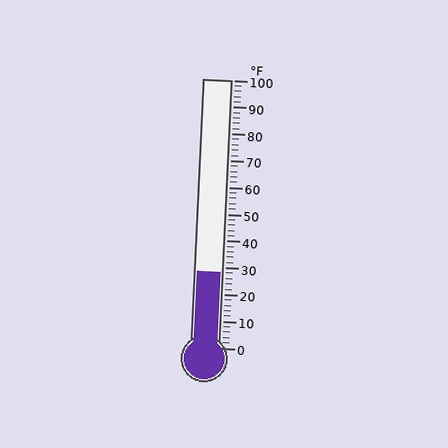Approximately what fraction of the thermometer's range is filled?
The thermometer is filled to approximately 30% of its range.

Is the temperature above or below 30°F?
The temperature is below 30°F.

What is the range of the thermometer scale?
The thermometer scale ranges from 0°F to 100°F.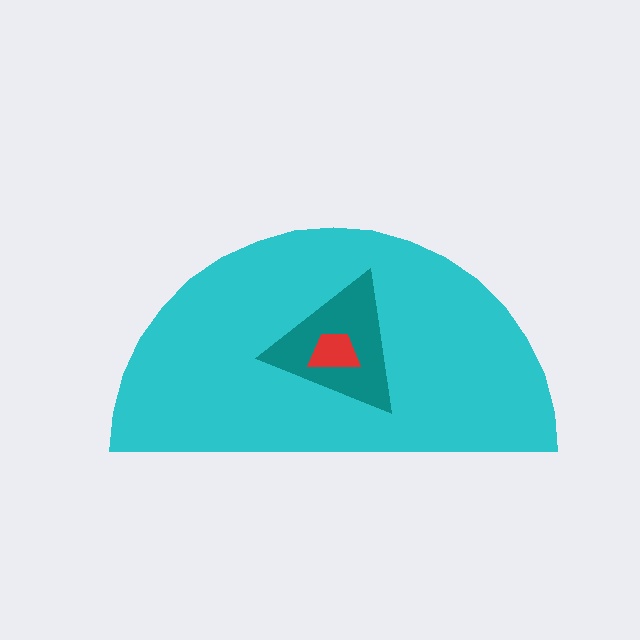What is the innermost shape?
The red trapezoid.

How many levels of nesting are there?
3.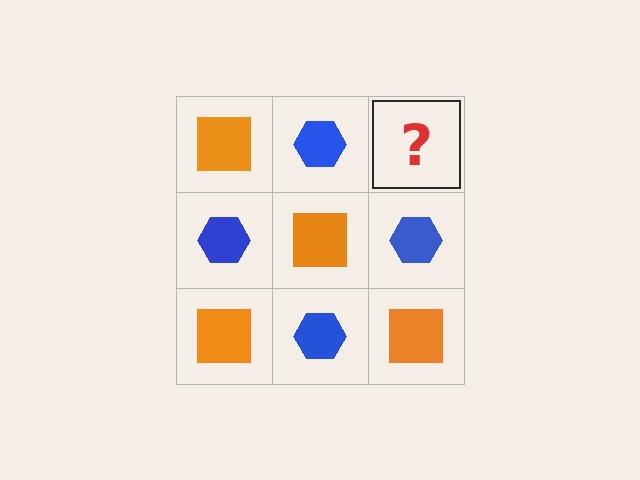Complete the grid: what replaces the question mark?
The question mark should be replaced with an orange square.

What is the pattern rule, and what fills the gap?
The rule is that it alternates orange square and blue hexagon in a checkerboard pattern. The gap should be filled with an orange square.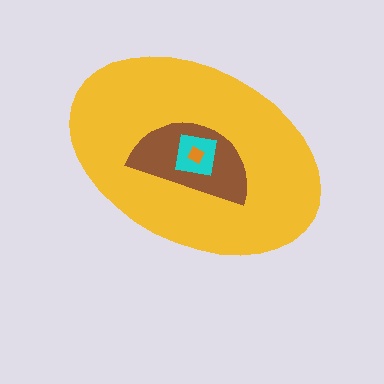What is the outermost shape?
The yellow ellipse.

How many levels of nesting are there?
4.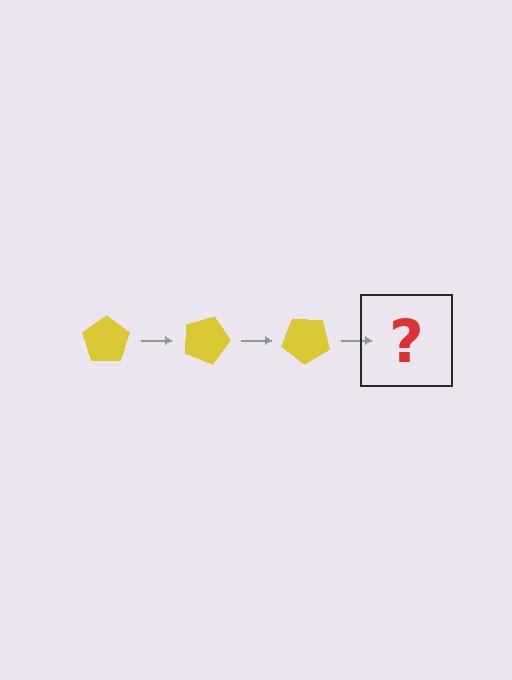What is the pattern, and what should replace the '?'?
The pattern is that the pentagon rotates 20 degrees each step. The '?' should be a yellow pentagon rotated 60 degrees.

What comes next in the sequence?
The next element should be a yellow pentagon rotated 60 degrees.